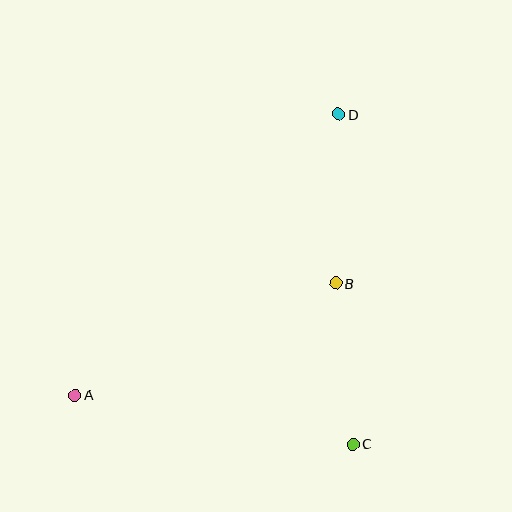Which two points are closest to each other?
Points B and C are closest to each other.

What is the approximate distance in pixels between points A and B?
The distance between A and B is approximately 284 pixels.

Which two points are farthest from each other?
Points A and D are farthest from each other.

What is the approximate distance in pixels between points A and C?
The distance between A and C is approximately 282 pixels.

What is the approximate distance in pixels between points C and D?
The distance between C and D is approximately 330 pixels.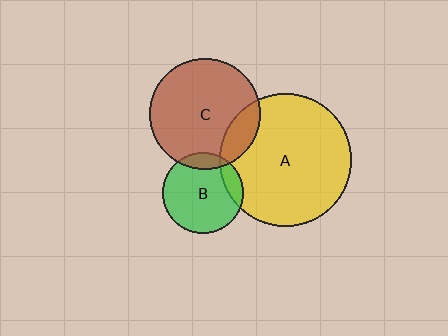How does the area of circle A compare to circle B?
Approximately 2.7 times.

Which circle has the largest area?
Circle A (yellow).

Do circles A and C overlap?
Yes.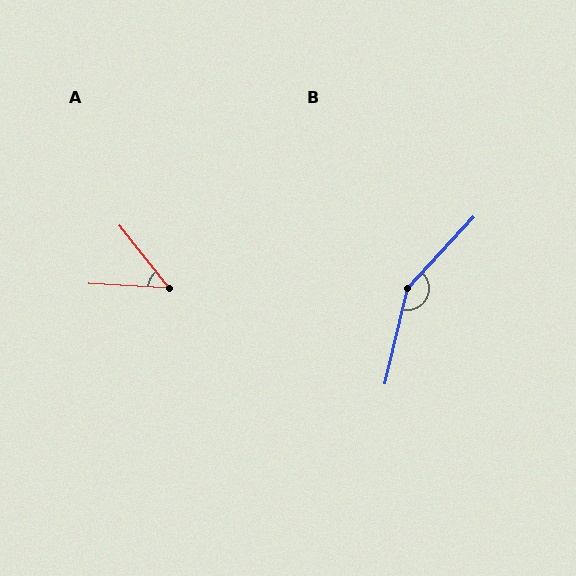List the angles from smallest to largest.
A (49°), B (150°).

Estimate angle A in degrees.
Approximately 49 degrees.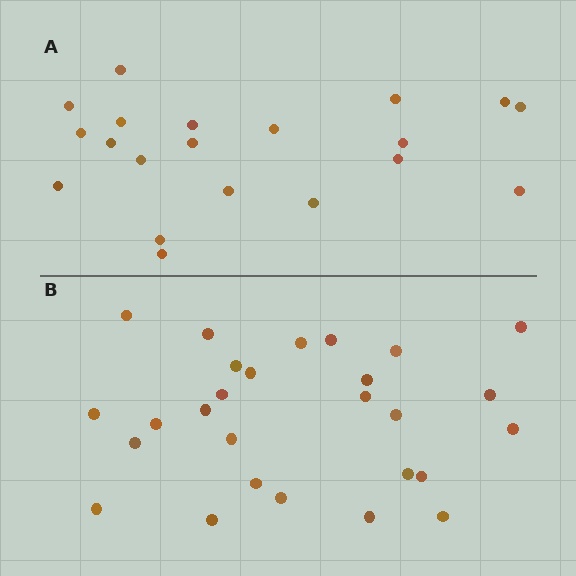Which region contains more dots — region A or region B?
Region B (the bottom region) has more dots.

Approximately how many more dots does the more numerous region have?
Region B has roughly 8 or so more dots than region A.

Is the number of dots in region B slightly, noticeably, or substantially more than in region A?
Region B has noticeably more, but not dramatically so. The ratio is roughly 1.4 to 1.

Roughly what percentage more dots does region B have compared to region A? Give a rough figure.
About 35% more.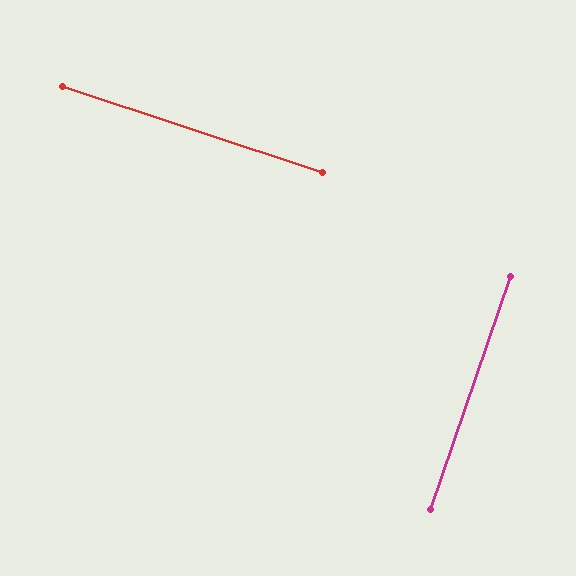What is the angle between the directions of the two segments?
Approximately 89 degrees.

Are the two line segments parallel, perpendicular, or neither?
Perpendicular — they meet at approximately 89°.